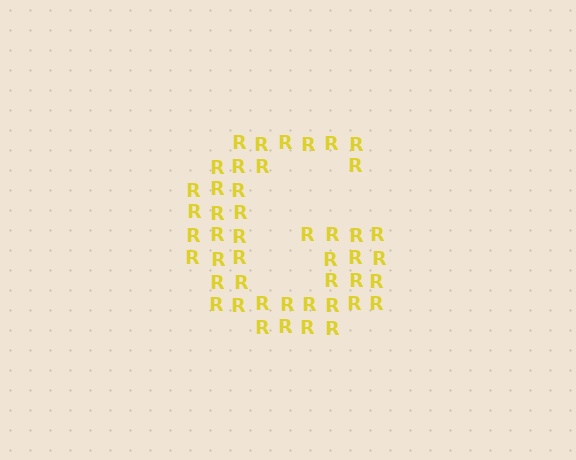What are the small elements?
The small elements are letter R's.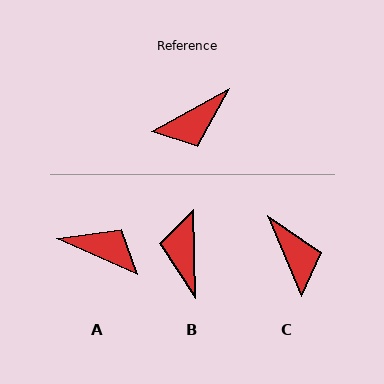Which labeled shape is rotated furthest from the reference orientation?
A, about 127 degrees away.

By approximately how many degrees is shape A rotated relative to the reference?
Approximately 127 degrees counter-clockwise.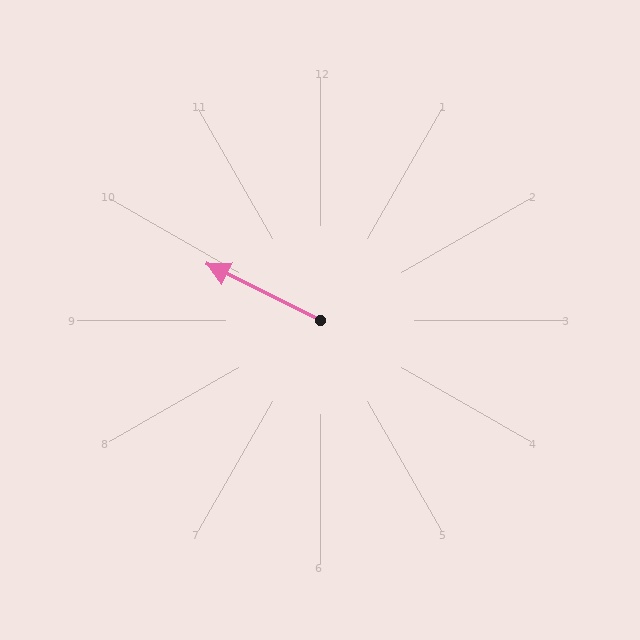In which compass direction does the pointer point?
Northwest.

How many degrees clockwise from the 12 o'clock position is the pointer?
Approximately 297 degrees.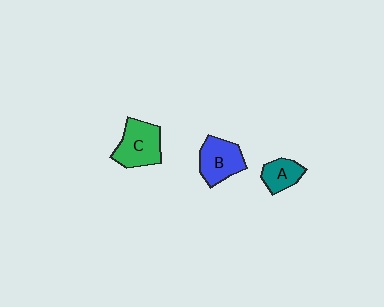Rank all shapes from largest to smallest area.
From largest to smallest: C (green), B (blue), A (teal).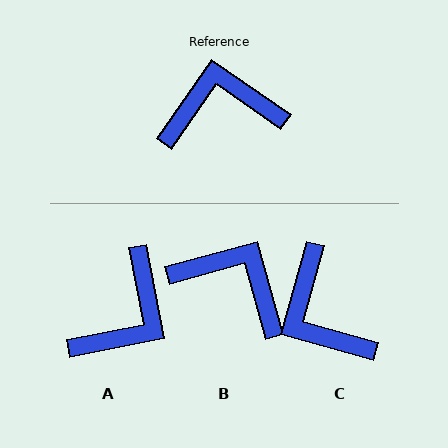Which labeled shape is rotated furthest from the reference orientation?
A, about 134 degrees away.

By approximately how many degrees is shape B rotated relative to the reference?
Approximately 40 degrees clockwise.